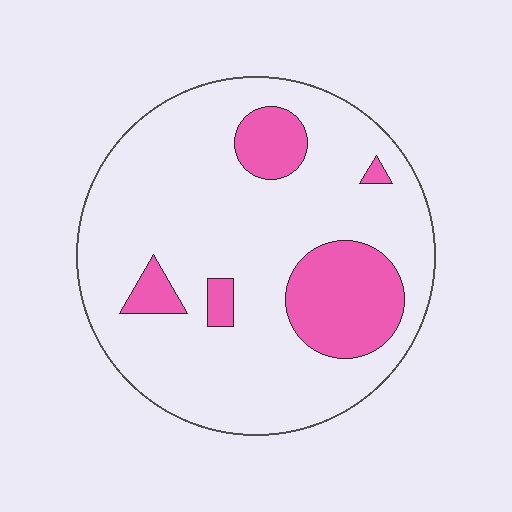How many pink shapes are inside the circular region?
5.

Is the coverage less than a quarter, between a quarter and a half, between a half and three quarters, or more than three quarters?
Less than a quarter.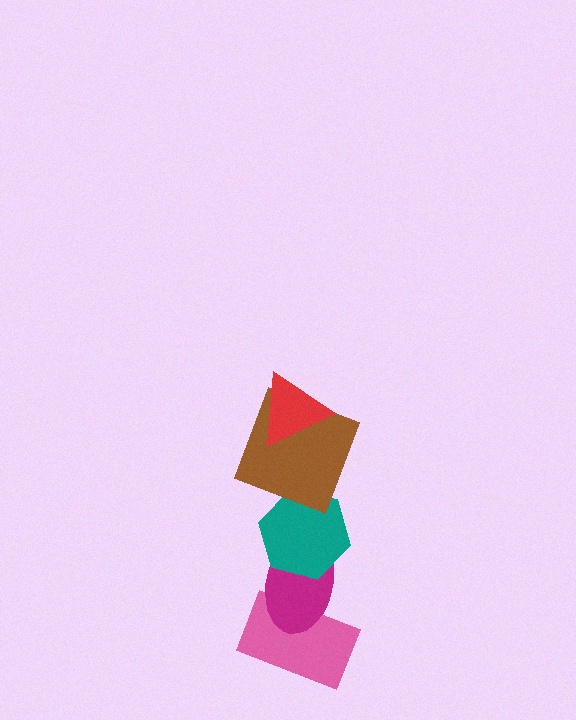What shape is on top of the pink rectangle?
The magenta ellipse is on top of the pink rectangle.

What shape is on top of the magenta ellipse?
The teal hexagon is on top of the magenta ellipse.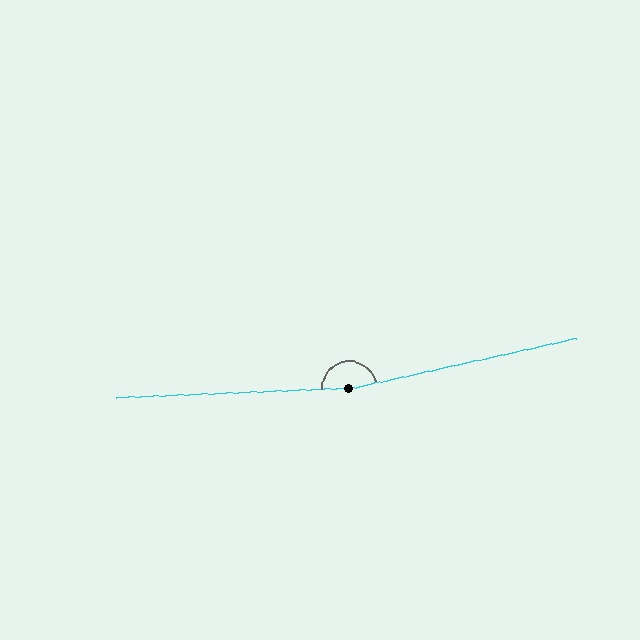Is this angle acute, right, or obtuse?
It is obtuse.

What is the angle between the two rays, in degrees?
Approximately 170 degrees.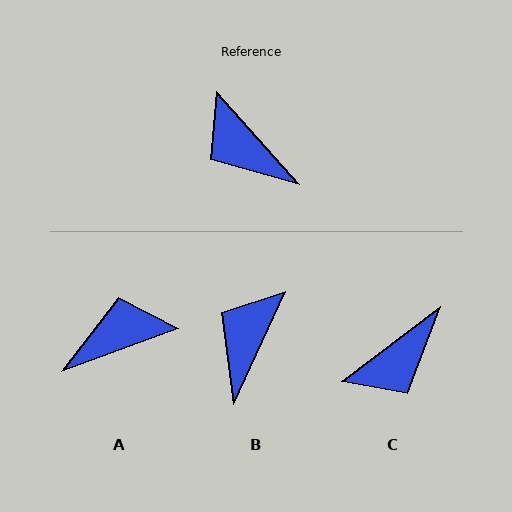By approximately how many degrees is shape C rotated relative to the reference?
Approximately 85 degrees counter-clockwise.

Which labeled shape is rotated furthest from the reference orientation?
A, about 112 degrees away.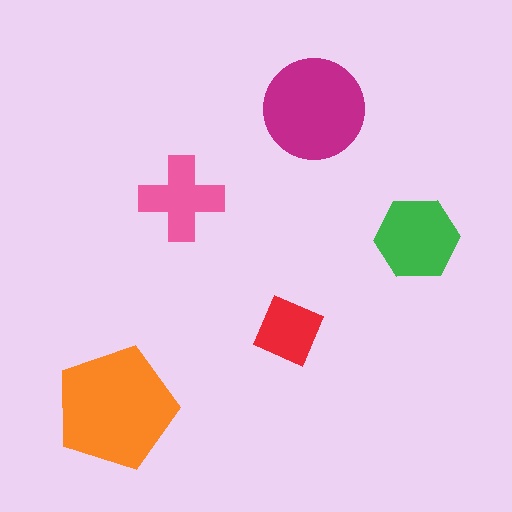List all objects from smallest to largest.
The red diamond, the pink cross, the green hexagon, the magenta circle, the orange pentagon.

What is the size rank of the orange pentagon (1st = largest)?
1st.